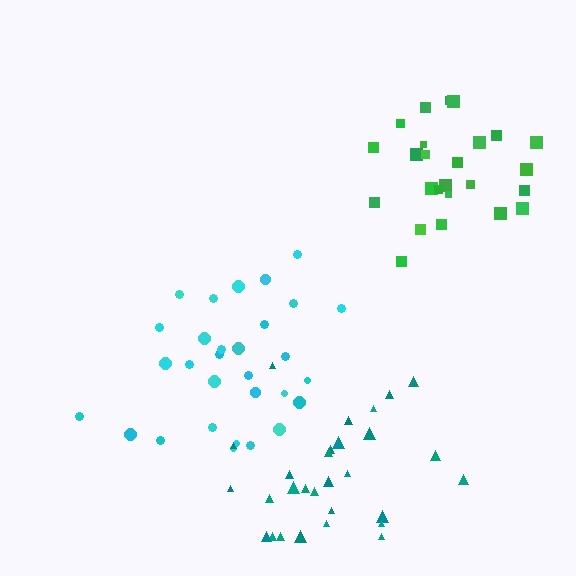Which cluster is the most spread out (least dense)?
Cyan.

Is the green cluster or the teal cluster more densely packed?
Teal.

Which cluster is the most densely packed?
Teal.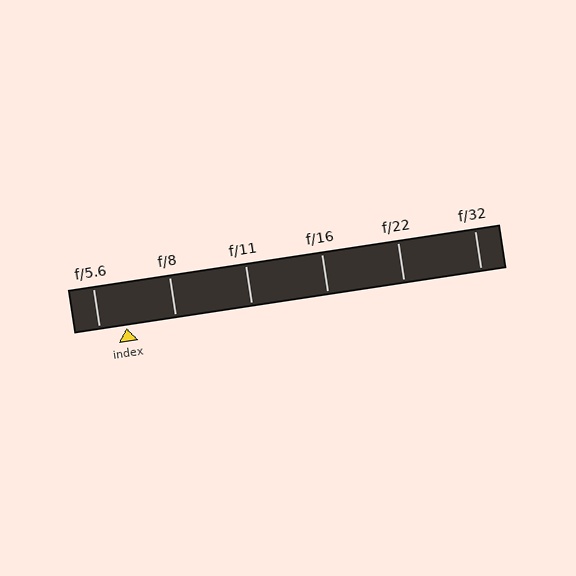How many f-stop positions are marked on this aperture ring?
There are 6 f-stop positions marked.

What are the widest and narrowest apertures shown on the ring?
The widest aperture shown is f/5.6 and the narrowest is f/32.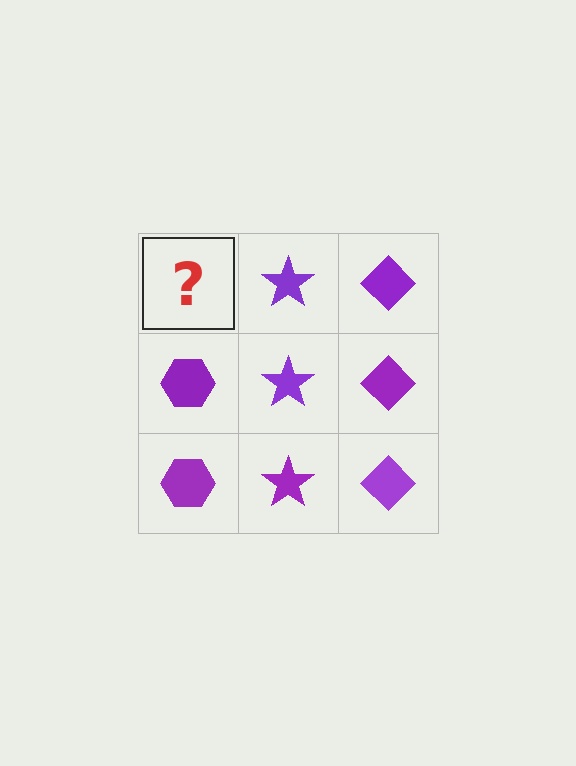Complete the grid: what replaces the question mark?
The question mark should be replaced with a purple hexagon.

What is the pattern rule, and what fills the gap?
The rule is that each column has a consistent shape. The gap should be filled with a purple hexagon.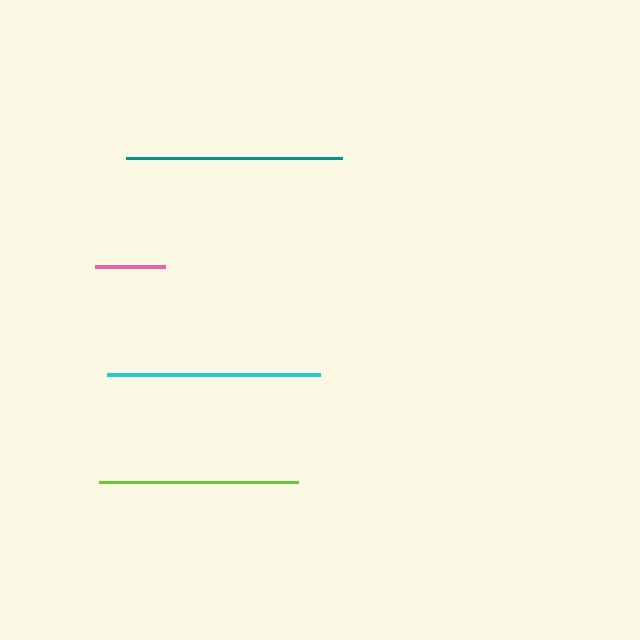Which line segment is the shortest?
The pink line is the shortest at approximately 71 pixels.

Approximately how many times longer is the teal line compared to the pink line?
The teal line is approximately 3.1 times the length of the pink line.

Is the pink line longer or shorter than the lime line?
The lime line is longer than the pink line.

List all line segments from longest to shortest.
From longest to shortest: teal, cyan, lime, pink.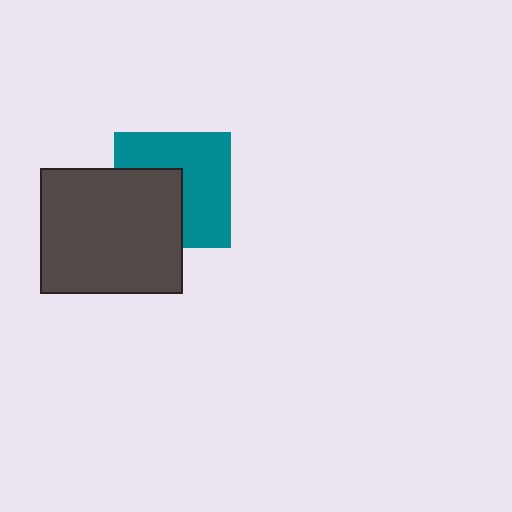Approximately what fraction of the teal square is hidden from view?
Roughly 41% of the teal square is hidden behind the dark gray rectangle.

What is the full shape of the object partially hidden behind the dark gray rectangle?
The partially hidden object is a teal square.